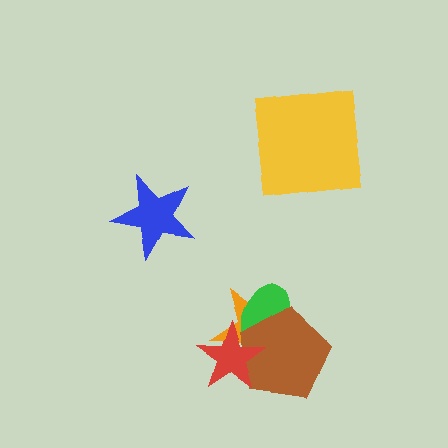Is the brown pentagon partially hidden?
Yes, it is partially covered by another shape.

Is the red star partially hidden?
No, no other shape covers it.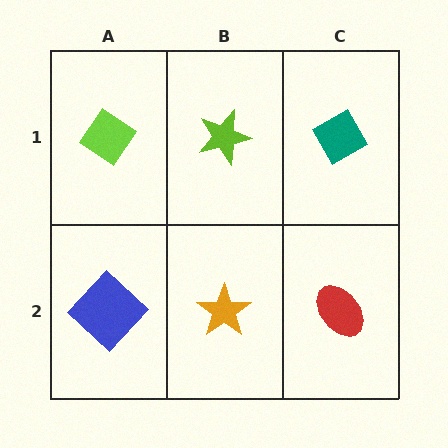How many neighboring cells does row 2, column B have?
3.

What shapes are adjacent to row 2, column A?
A lime diamond (row 1, column A), an orange star (row 2, column B).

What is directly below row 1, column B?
An orange star.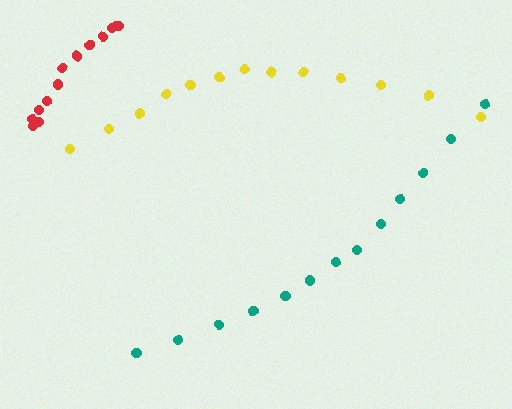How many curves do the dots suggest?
There are 3 distinct paths.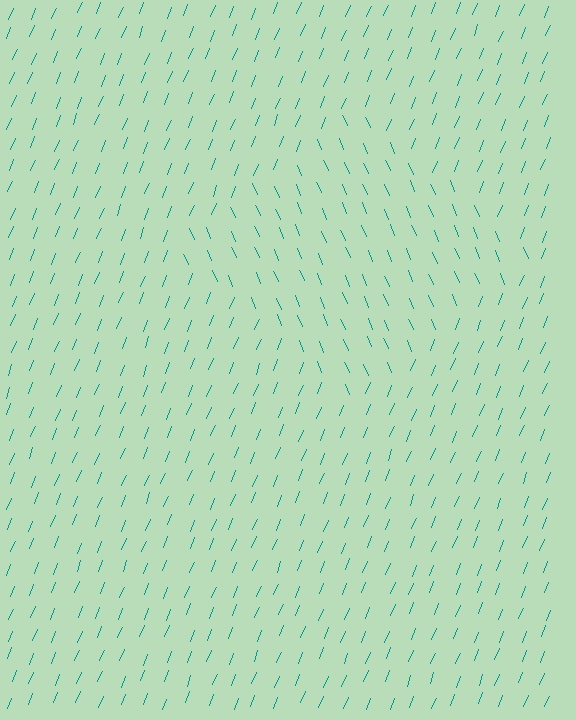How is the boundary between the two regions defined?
The boundary is defined purely by a change in line orientation (approximately 45 degrees difference). All lines are the same color and thickness.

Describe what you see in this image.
The image is filled with small teal line segments. A diamond region in the image has lines oriented differently from the surrounding lines, creating a visible texture boundary.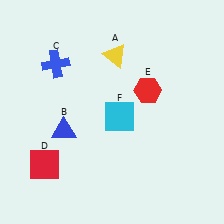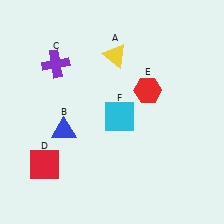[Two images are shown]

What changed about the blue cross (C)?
In Image 1, C is blue. In Image 2, it changed to purple.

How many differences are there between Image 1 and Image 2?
There is 1 difference between the two images.